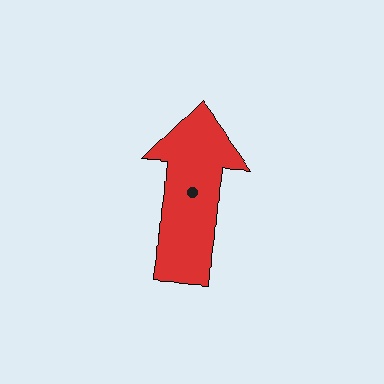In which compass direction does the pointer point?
North.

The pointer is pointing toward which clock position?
Roughly 12 o'clock.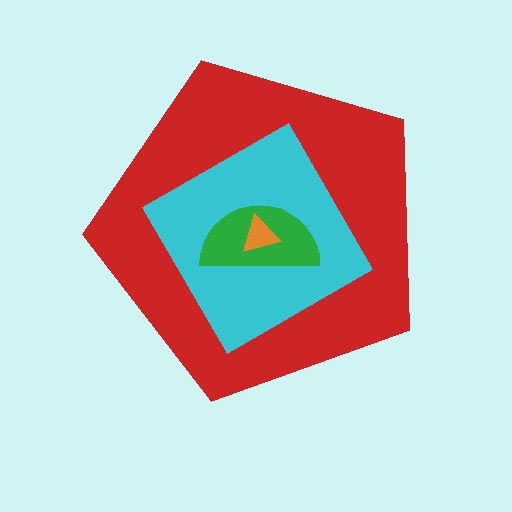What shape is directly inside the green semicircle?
The orange triangle.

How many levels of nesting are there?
4.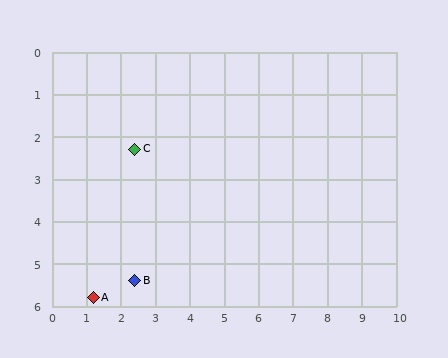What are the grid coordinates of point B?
Point B is at approximately (2.4, 5.4).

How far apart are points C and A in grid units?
Points C and A are about 3.7 grid units apart.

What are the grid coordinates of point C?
Point C is at approximately (2.4, 2.3).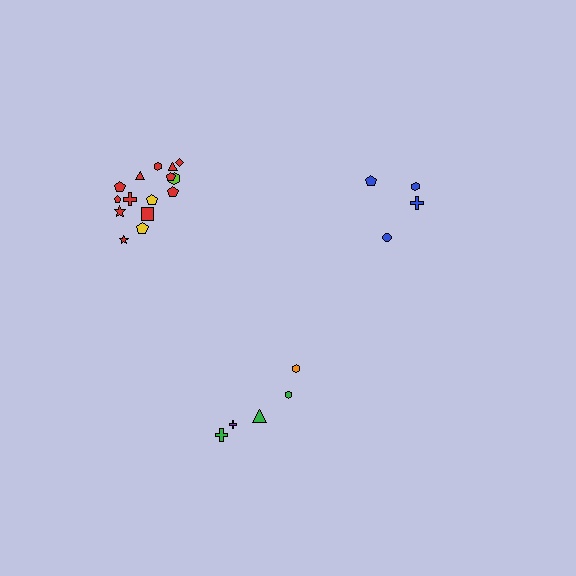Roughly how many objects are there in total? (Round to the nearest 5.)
Roughly 25 objects in total.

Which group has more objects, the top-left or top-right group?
The top-left group.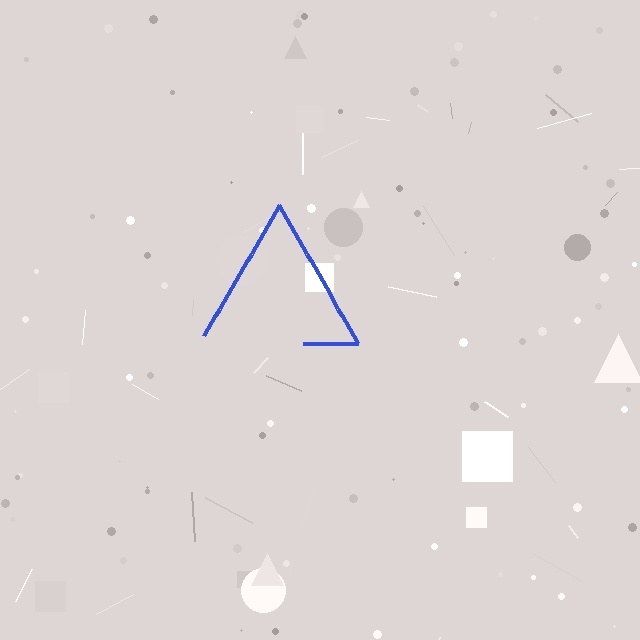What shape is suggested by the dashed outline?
The dashed outline suggests a triangle.